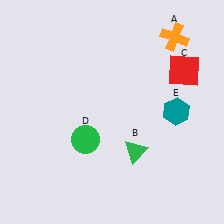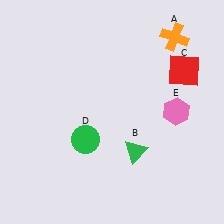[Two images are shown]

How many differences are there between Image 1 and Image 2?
There is 1 difference between the two images.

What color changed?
The hexagon (E) changed from teal in Image 1 to pink in Image 2.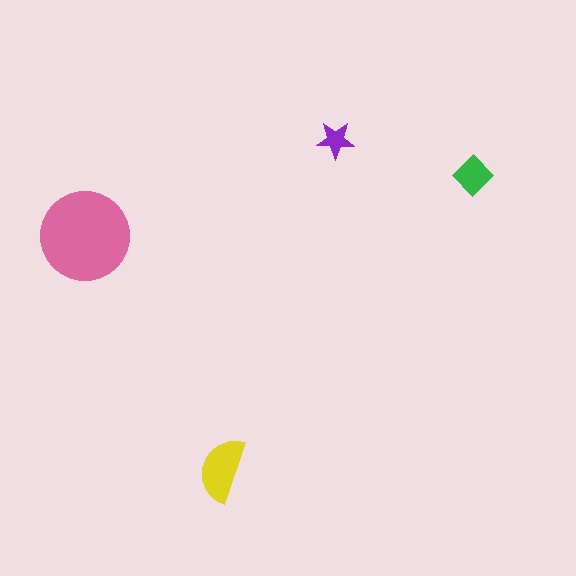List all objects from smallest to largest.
The purple star, the green diamond, the yellow semicircle, the pink circle.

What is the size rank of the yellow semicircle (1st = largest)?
2nd.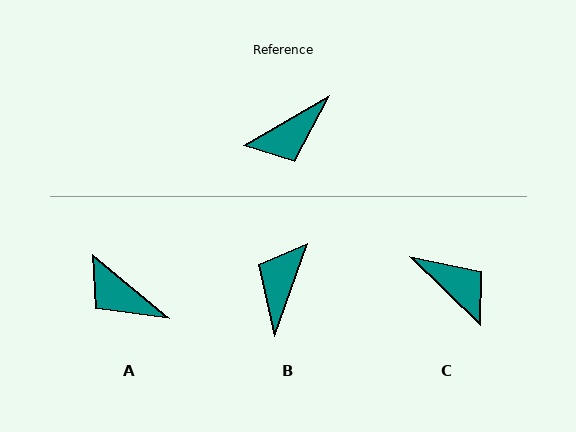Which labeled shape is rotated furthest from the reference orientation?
B, about 140 degrees away.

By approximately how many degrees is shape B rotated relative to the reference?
Approximately 140 degrees clockwise.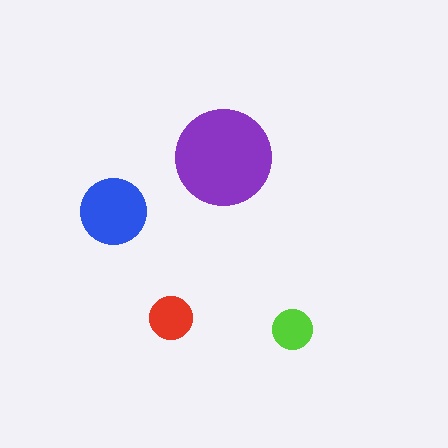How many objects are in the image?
There are 4 objects in the image.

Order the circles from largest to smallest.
the purple one, the blue one, the red one, the lime one.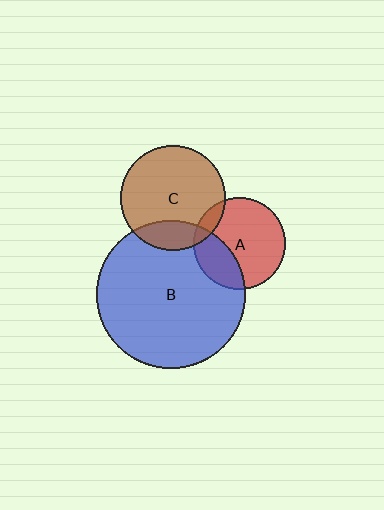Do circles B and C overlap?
Yes.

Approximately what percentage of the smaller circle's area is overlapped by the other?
Approximately 20%.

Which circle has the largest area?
Circle B (blue).